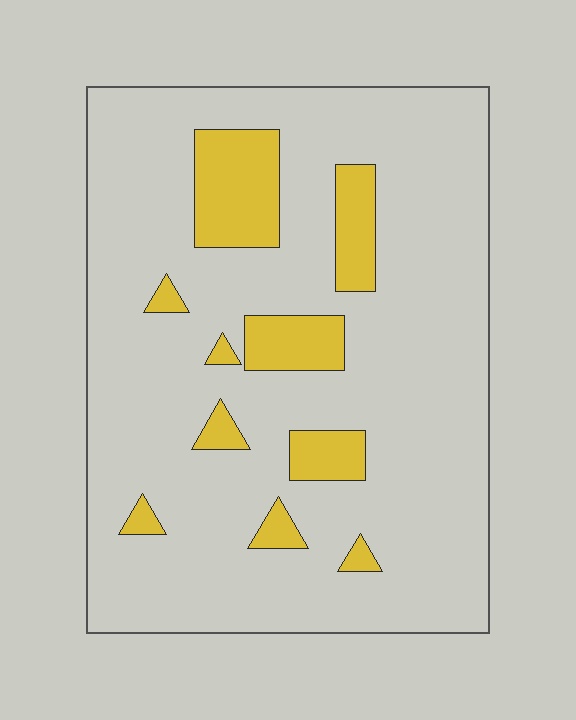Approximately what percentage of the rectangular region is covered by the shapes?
Approximately 15%.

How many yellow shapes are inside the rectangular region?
10.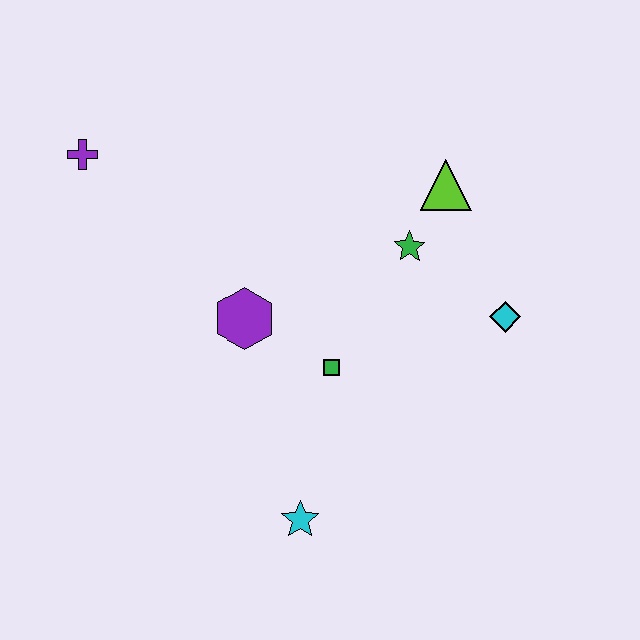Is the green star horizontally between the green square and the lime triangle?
Yes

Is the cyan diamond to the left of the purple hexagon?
No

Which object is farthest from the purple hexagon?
The cyan diamond is farthest from the purple hexagon.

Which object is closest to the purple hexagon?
The green square is closest to the purple hexagon.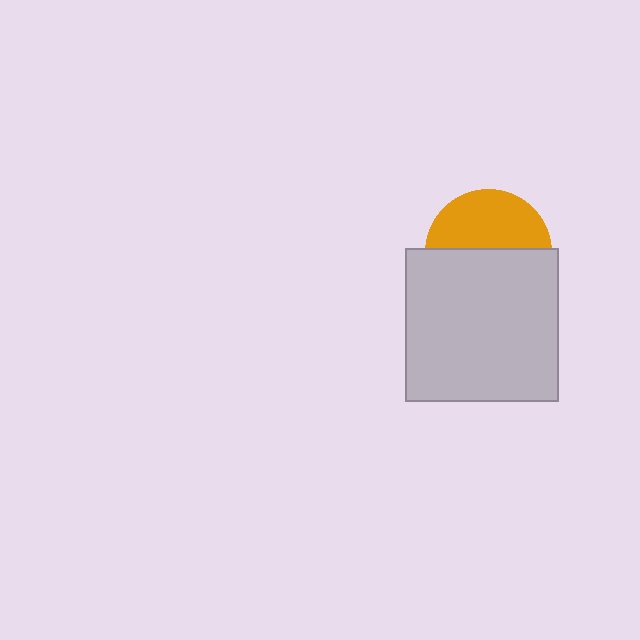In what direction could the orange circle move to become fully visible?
The orange circle could move up. That would shift it out from behind the light gray square entirely.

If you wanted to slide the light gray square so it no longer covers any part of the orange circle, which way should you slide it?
Slide it down — that is the most direct way to separate the two shapes.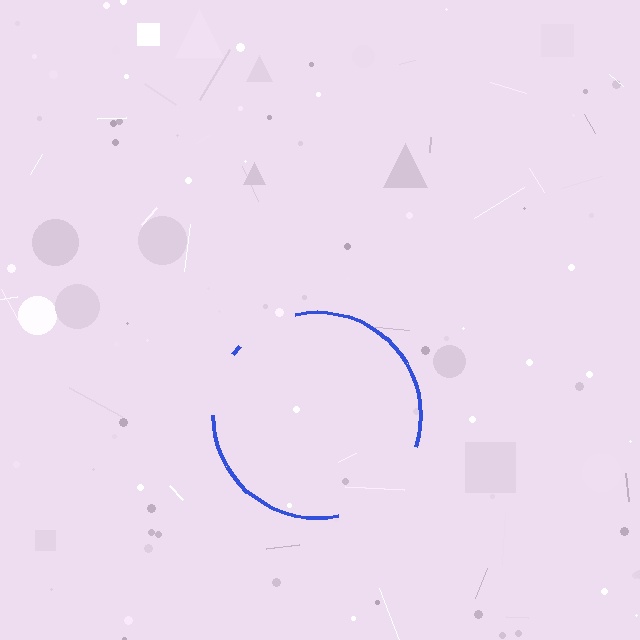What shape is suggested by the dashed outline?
The dashed outline suggests a circle.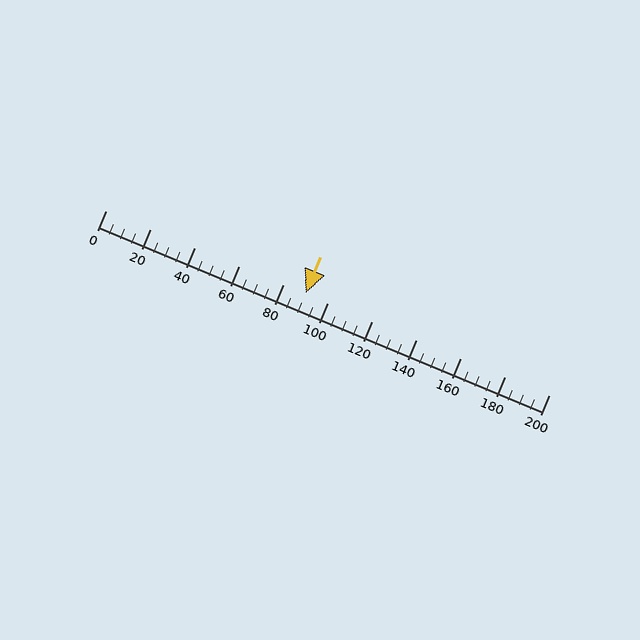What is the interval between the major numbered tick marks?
The major tick marks are spaced 20 units apart.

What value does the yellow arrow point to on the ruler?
The yellow arrow points to approximately 90.